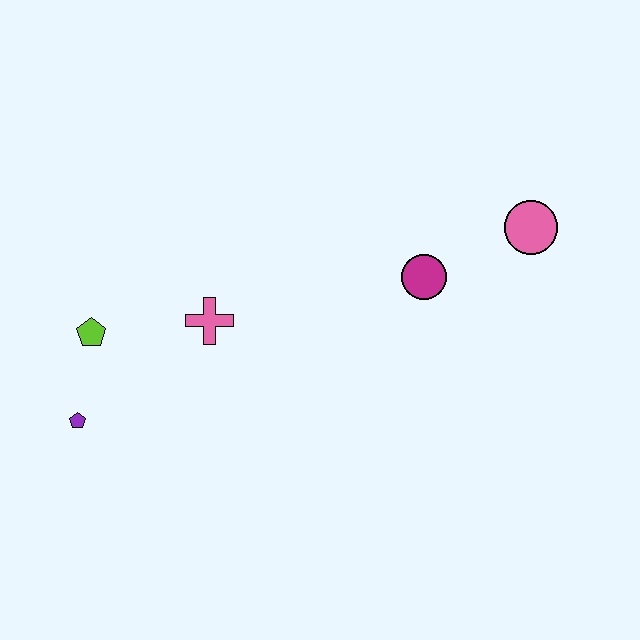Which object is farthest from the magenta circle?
The purple pentagon is farthest from the magenta circle.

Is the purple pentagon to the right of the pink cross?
No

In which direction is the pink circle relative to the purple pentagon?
The pink circle is to the right of the purple pentagon.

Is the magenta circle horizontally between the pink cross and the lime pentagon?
No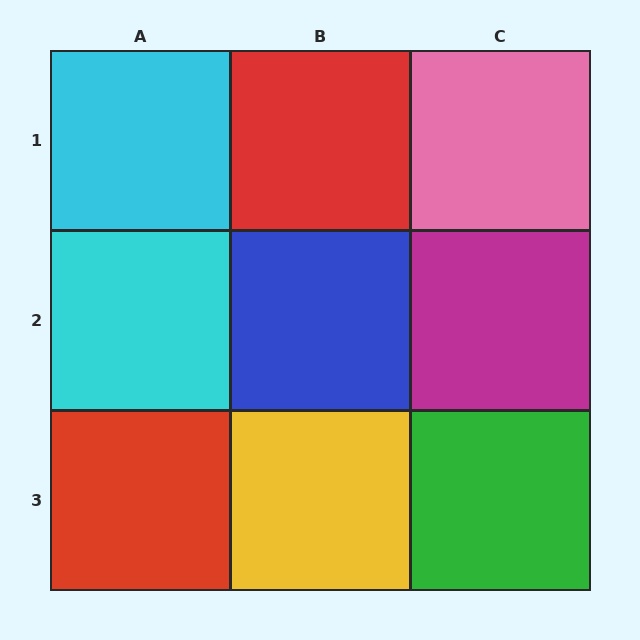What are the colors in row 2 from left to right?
Cyan, blue, magenta.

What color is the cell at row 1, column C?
Pink.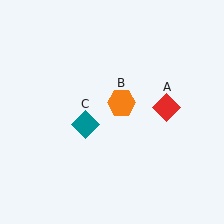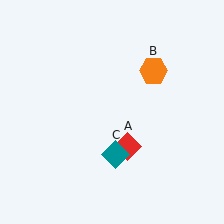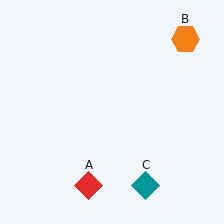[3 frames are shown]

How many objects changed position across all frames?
3 objects changed position: red diamond (object A), orange hexagon (object B), teal diamond (object C).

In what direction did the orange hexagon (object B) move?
The orange hexagon (object B) moved up and to the right.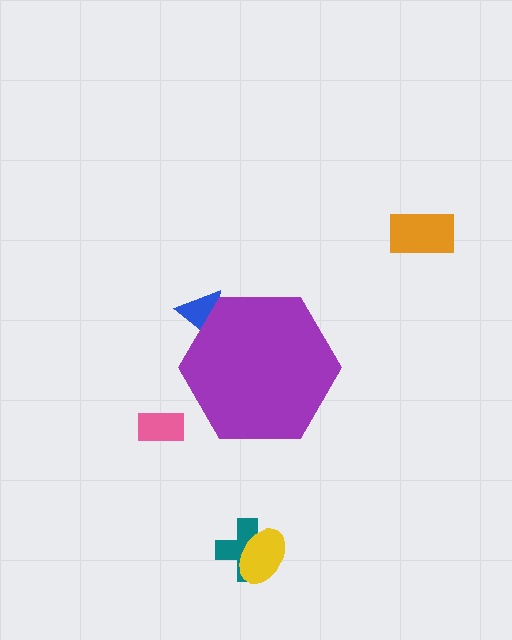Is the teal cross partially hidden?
No, the teal cross is fully visible.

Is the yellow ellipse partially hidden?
No, the yellow ellipse is fully visible.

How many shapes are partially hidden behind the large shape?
1 shape is partially hidden.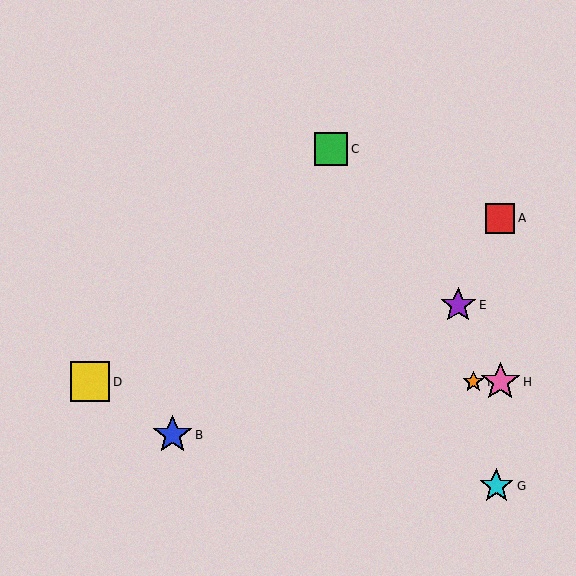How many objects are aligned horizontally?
3 objects (D, F, H) are aligned horizontally.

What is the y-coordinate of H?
Object H is at y≈382.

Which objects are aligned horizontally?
Objects D, F, H are aligned horizontally.